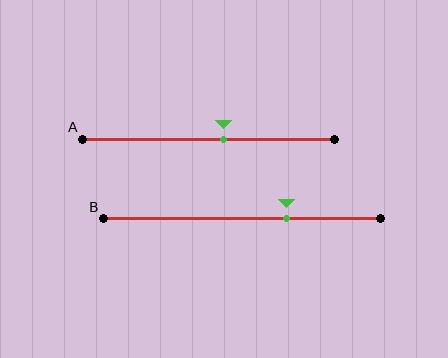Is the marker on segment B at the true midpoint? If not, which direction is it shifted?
No, the marker on segment B is shifted to the right by about 16% of the segment length.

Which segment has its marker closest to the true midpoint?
Segment A has its marker closest to the true midpoint.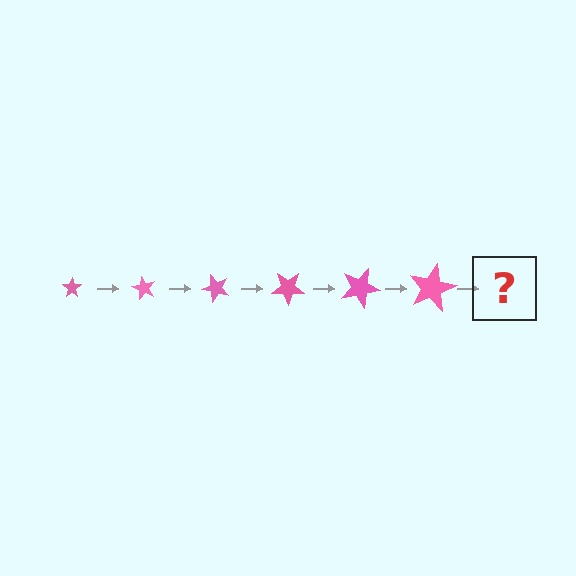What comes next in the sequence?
The next element should be a star, larger than the previous one and rotated 360 degrees from the start.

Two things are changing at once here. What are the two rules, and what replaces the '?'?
The two rules are that the star grows larger each step and it rotates 60 degrees each step. The '?' should be a star, larger than the previous one and rotated 360 degrees from the start.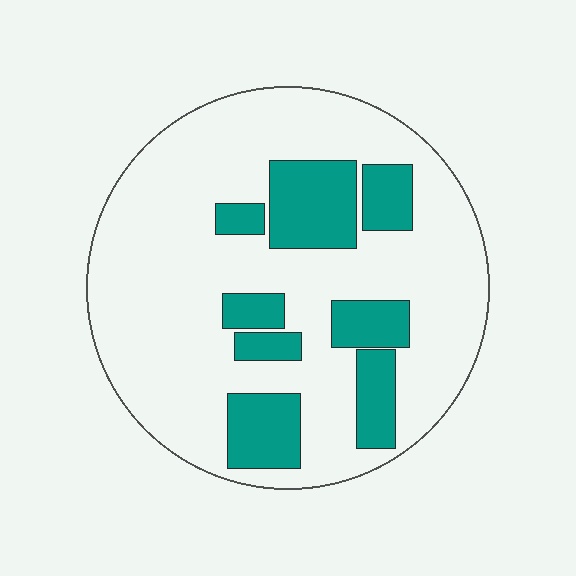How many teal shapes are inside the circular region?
8.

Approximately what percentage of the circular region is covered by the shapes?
Approximately 25%.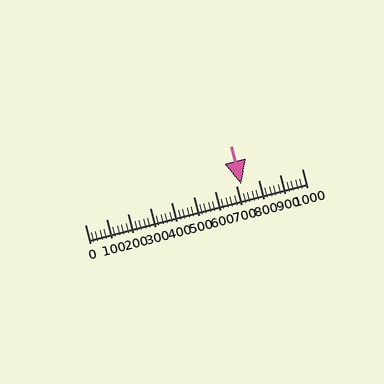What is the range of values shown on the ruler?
The ruler shows values from 0 to 1000.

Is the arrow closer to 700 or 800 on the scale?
The arrow is closer to 700.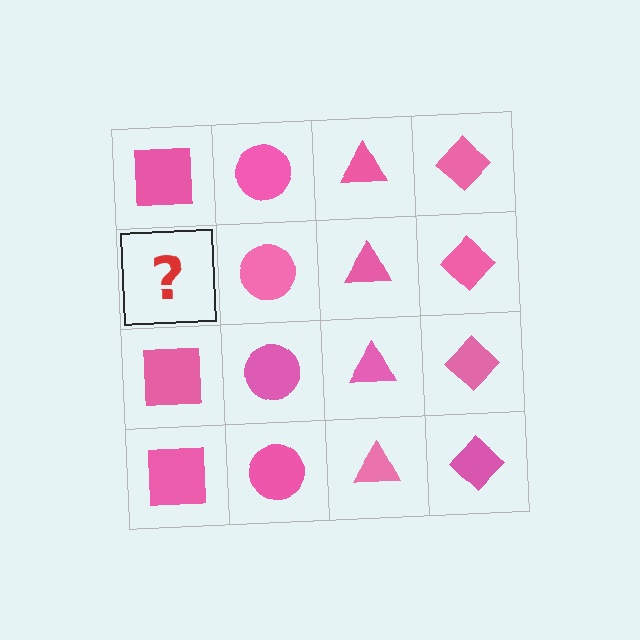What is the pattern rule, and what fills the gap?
The rule is that each column has a consistent shape. The gap should be filled with a pink square.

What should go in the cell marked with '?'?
The missing cell should contain a pink square.